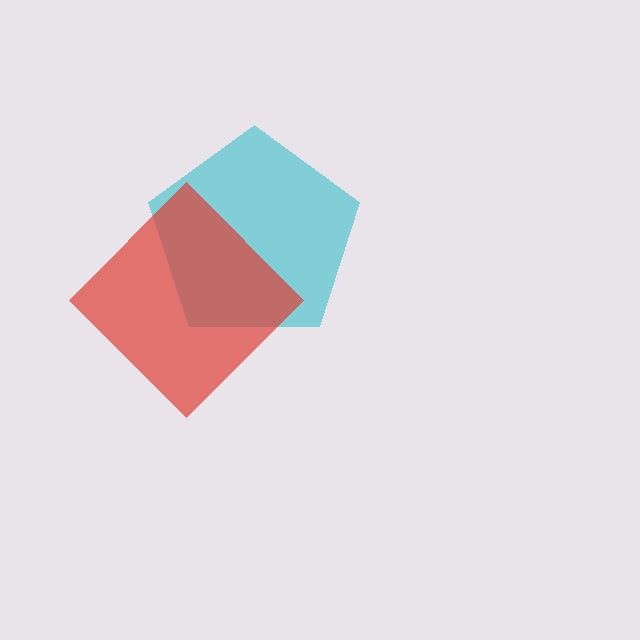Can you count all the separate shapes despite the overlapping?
Yes, there are 2 separate shapes.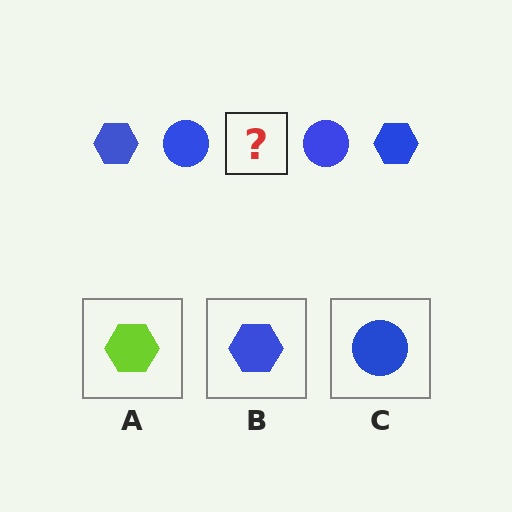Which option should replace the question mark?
Option B.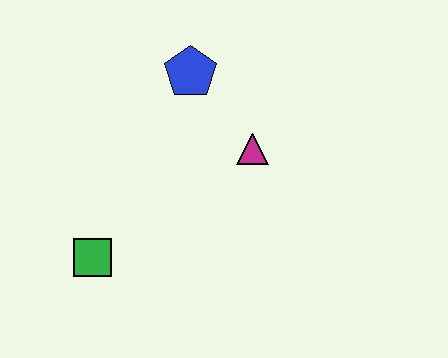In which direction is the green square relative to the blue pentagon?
The green square is below the blue pentagon.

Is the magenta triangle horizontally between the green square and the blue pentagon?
No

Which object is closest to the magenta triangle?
The blue pentagon is closest to the magenta triangle.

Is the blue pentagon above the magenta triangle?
Yes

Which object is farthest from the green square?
The blue pentagon is farthest from the green square.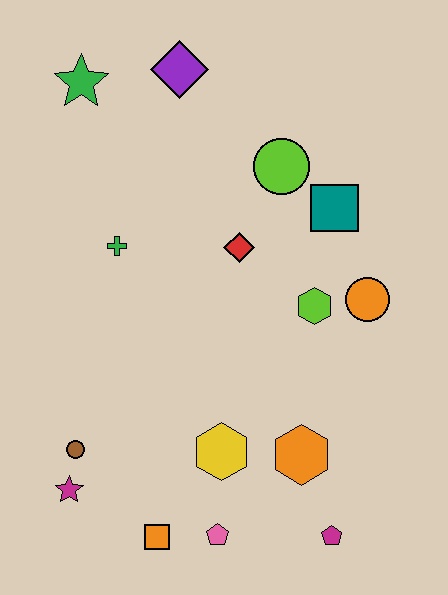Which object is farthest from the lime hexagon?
The green star is farthest from the lime hexagon.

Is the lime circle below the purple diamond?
Yes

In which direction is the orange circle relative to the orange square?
The orange circle is above the orange square.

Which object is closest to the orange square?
The pink pentagon is closest to the orange square.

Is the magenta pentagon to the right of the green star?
Yes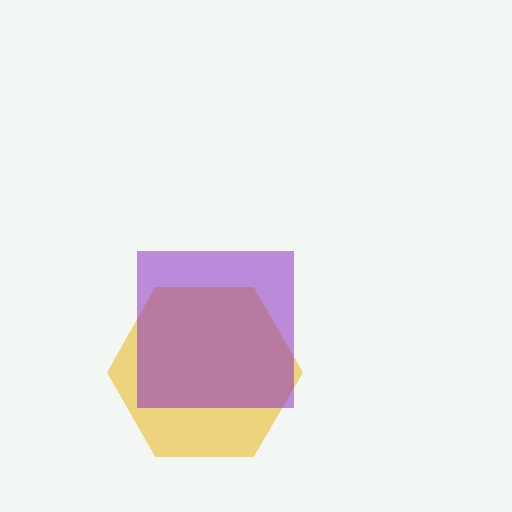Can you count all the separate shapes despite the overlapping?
Yes, there are 2 separate shapes.